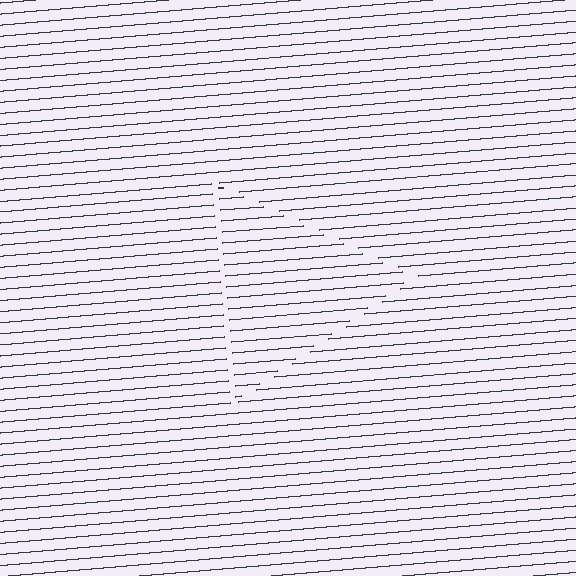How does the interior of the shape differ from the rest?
The interior of the shape contains the same grating, shifted by half a period — the contour is defined by the phase discontinuity where line-ends from the inner and outer gratings abut.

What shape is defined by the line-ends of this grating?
An illusory triangle. The interior of the shape contains the same grating, shifted by half a period — the contour is defined by the phase discontinuity where line-ends from the inner and outer gratings abut.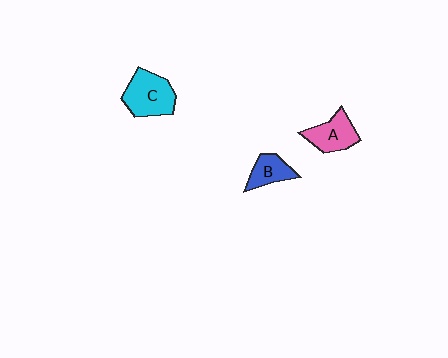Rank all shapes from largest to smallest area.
From largest to smallest: C (cyan), A (pink), B (blue).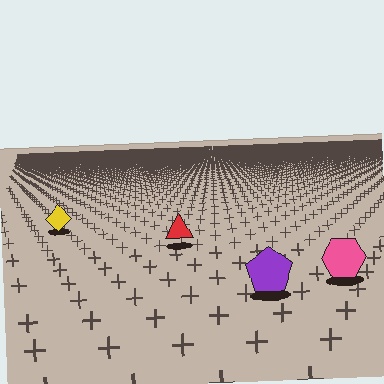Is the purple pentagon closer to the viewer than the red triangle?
Yes. The purple pentagon is closer — you can tell from the texture gradient: the ground texture is coarser near it.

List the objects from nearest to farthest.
From nearest to farthest: the purple pentagon, the pink hexagon, the red triangle, the yellow diamond.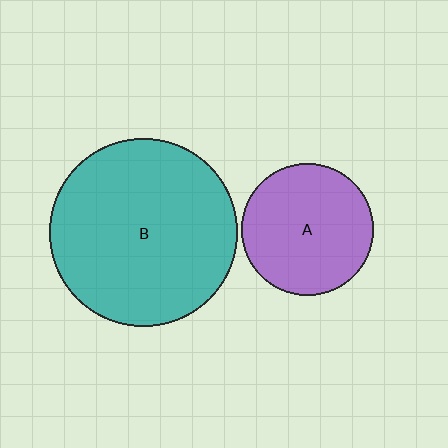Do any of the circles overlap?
No, none of the circles overlap.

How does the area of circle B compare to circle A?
Approximately 2.0 times.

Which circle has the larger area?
Circle B (teal).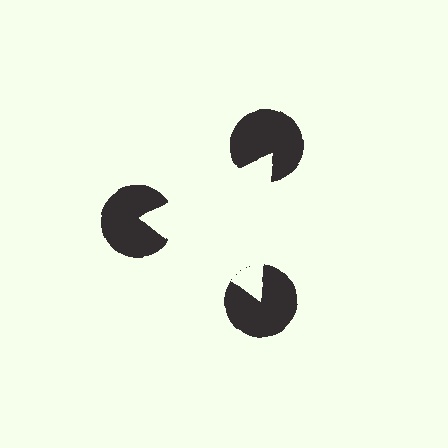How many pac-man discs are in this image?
There are 3 — one at each vertex of the illusory triangle.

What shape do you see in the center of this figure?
An illusory triangle — its edges are inferred from the aligned wedge cuts in the pac-man discs, not physically drawn.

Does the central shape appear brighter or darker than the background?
It typically appears slightly brighter than the background, even though no actual brightness change is drawn.